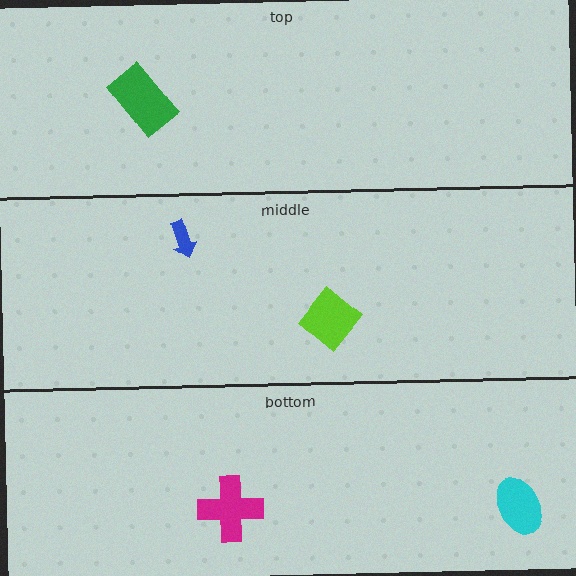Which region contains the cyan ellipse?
The bottom region.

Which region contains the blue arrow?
The middle region.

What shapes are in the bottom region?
The cyan ellipse, the magenta cross.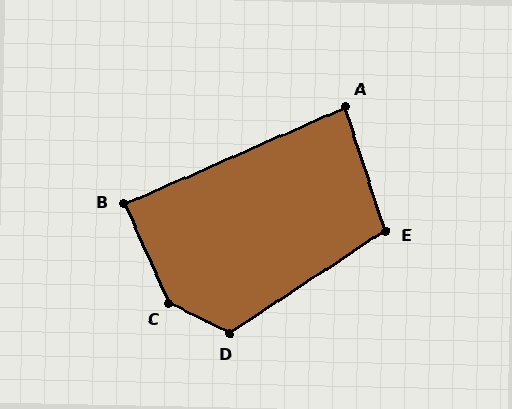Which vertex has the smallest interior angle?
A, at approximately 84 degrees.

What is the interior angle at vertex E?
Approximately 105 degrees (obtuse).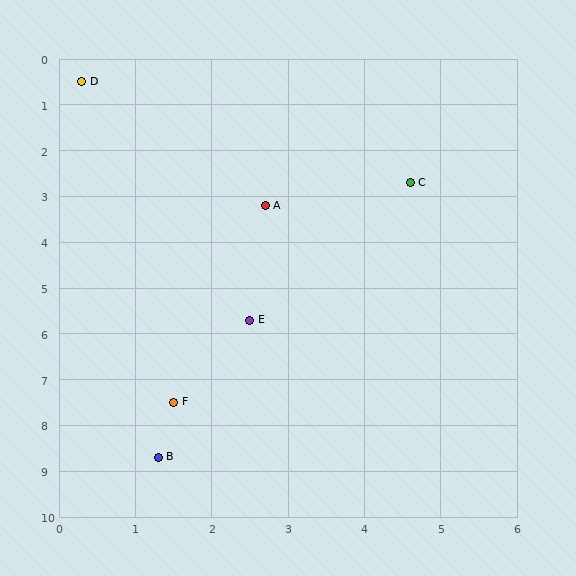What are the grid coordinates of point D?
Point D is at approximately (0.3, 0.5).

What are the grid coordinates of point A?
Point A is at approximately (2.7, 3.2).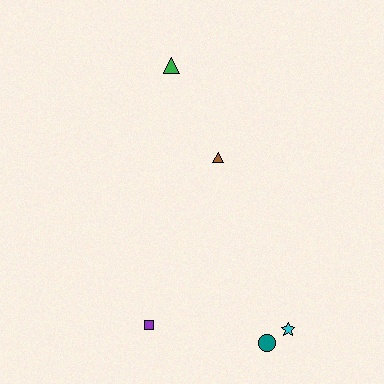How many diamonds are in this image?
There are no diamonds.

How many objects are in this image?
There are 5 objects.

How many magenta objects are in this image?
There are no magenta objects.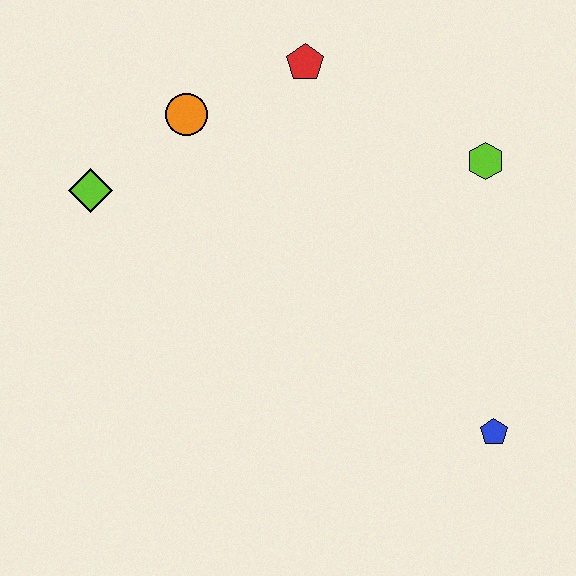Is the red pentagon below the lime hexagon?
No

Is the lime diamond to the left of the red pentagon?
Yes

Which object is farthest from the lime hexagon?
The lime diamond is farthest from the lime hexagon.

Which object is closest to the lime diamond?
The orange circle is closest to the lime diamond.